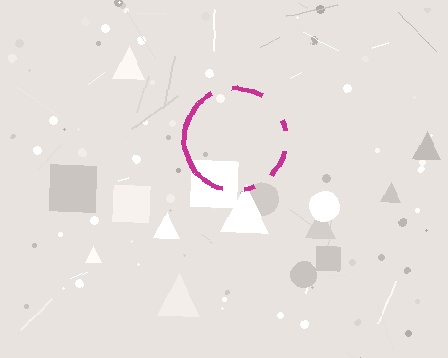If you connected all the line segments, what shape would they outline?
They would outline a circle.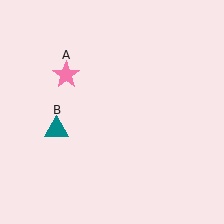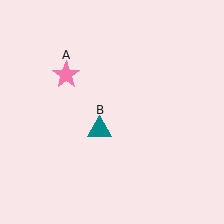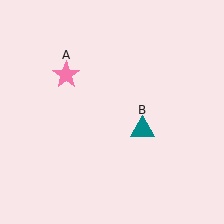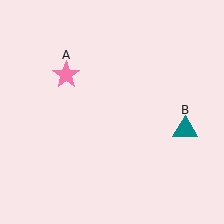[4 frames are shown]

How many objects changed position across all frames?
1 object changed position: teal triangle (object B).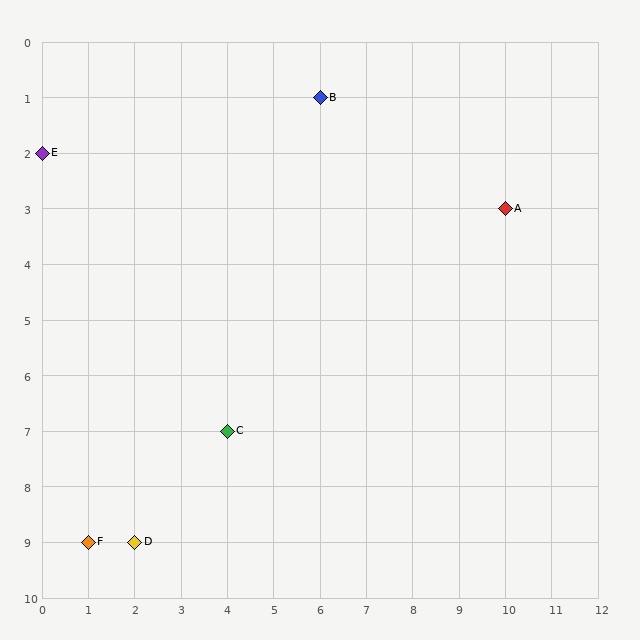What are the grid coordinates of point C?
Point C is at grid coordinates (4, 7).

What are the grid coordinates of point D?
Point D is at grid coordinates (2, 9).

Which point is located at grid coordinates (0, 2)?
Point E is at (0, 2).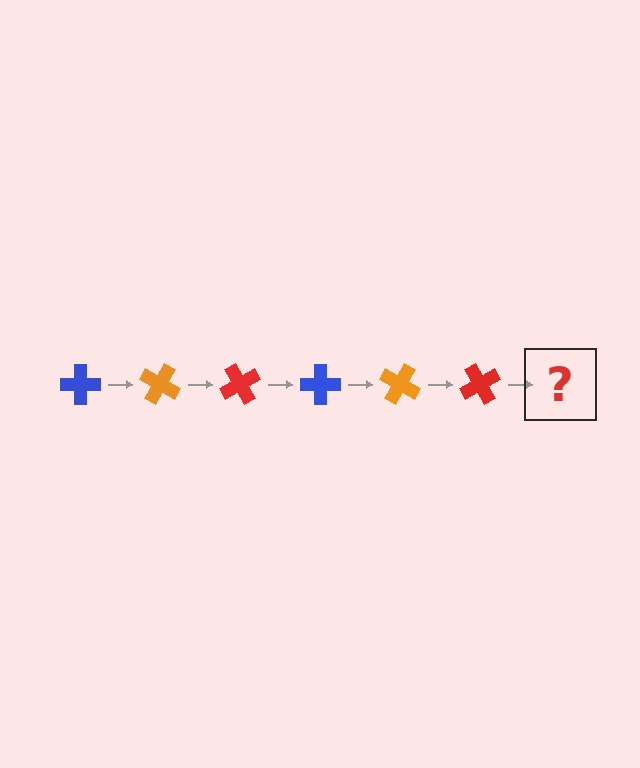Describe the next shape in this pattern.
It should be a blue cross, rotated 180 degrees from the start.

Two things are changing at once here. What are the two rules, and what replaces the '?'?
The two rules are that it rotates 30 degrees each step and the color cycles through blue, orange, and red. The '?' should be a blue cross, rotated 180 degrees from the start.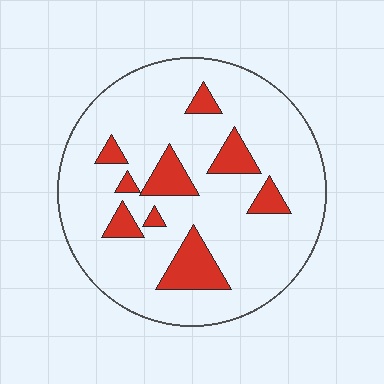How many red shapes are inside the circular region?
9.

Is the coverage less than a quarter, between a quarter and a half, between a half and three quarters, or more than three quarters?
Less than a quarter.